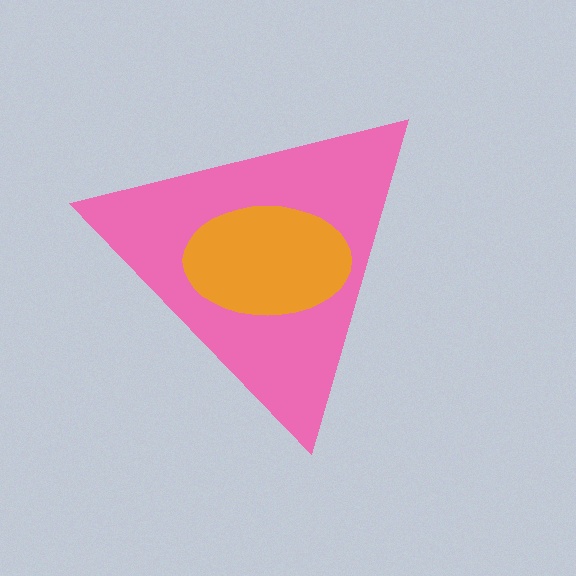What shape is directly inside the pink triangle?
The orange ellipse.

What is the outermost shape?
The pink triangle.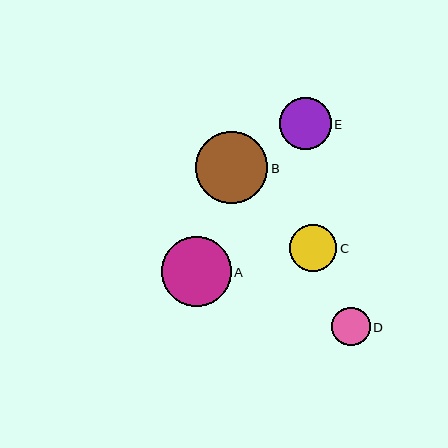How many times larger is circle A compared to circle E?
Circle A is approximately 1.4 times the size of circle E.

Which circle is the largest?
Circle B is the largest with a size of approximately 72 pixels.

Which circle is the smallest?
Circle D is the smallest with a size of approximately 38 pixels.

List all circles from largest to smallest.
From largest to smallest: B, A, E, C, D.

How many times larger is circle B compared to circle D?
Circle B is approximately 1.9 times the size of circle D.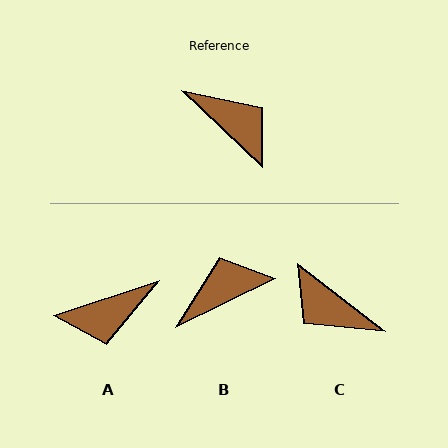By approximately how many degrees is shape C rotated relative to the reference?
Approximately 174 degrees clockwise.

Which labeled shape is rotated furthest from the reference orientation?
C, about 174 degrees away.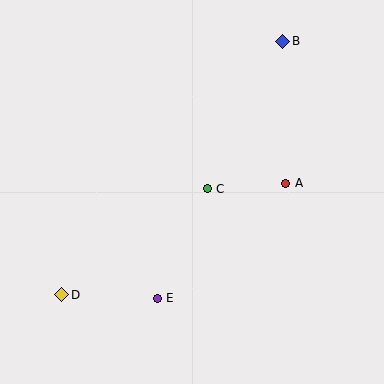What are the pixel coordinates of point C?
Point C is at (207, 189).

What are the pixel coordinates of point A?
Point A is at (286, 183).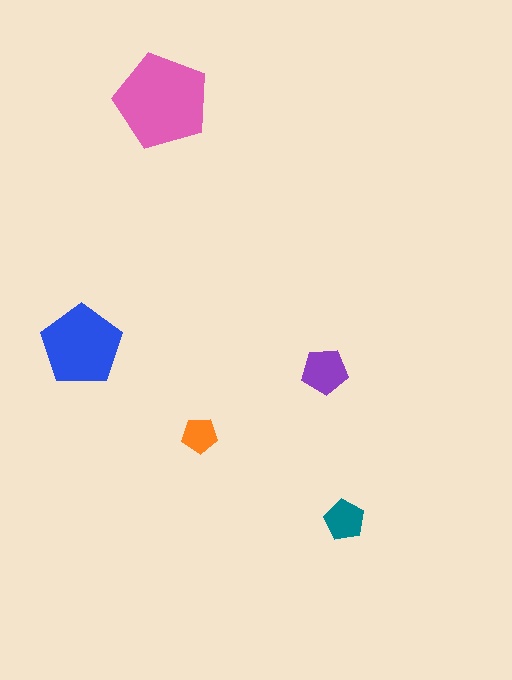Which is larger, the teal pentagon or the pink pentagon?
The pink one.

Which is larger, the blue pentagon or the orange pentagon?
The blue one.